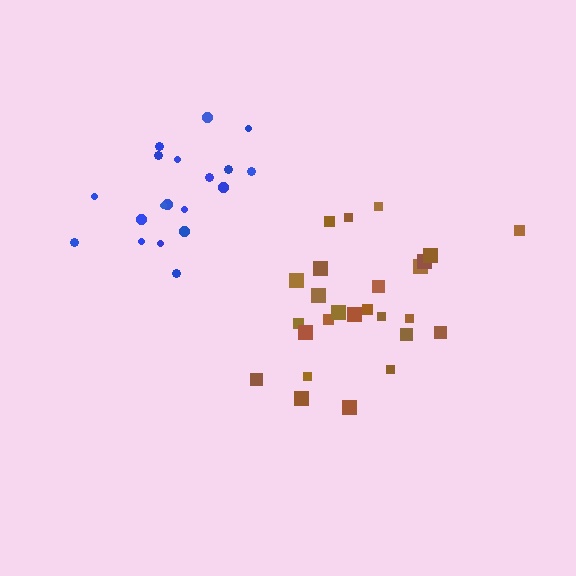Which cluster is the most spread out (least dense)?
Blue.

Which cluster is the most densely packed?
Brown.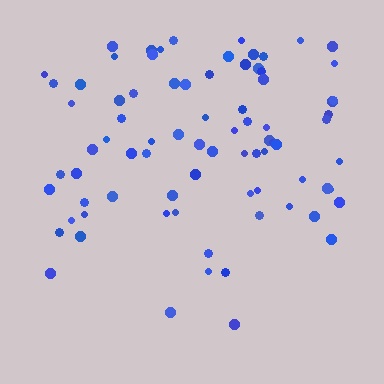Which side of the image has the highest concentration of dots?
The top.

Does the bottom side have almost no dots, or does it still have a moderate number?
Still a moderate number, just noticeably fewer than the top.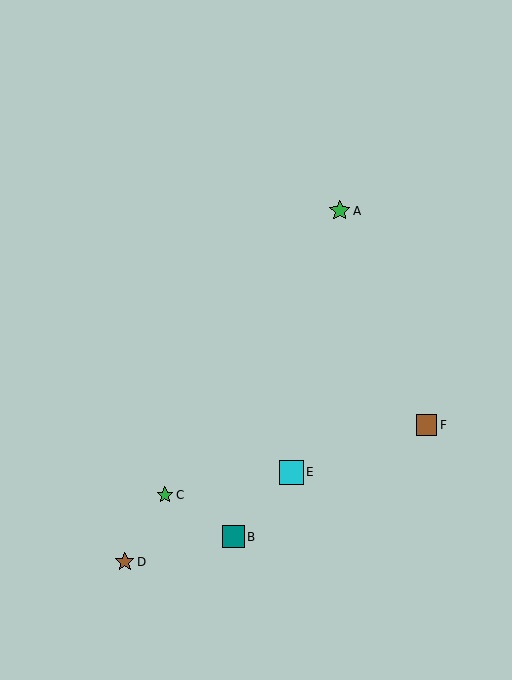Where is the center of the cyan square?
The center of the cyan square is at (292, 472).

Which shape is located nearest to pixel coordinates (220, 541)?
The teal square (labeled B) at (234, 537) is nearest to that location.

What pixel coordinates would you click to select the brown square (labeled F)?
Click at (427, 425) to select the brown square F.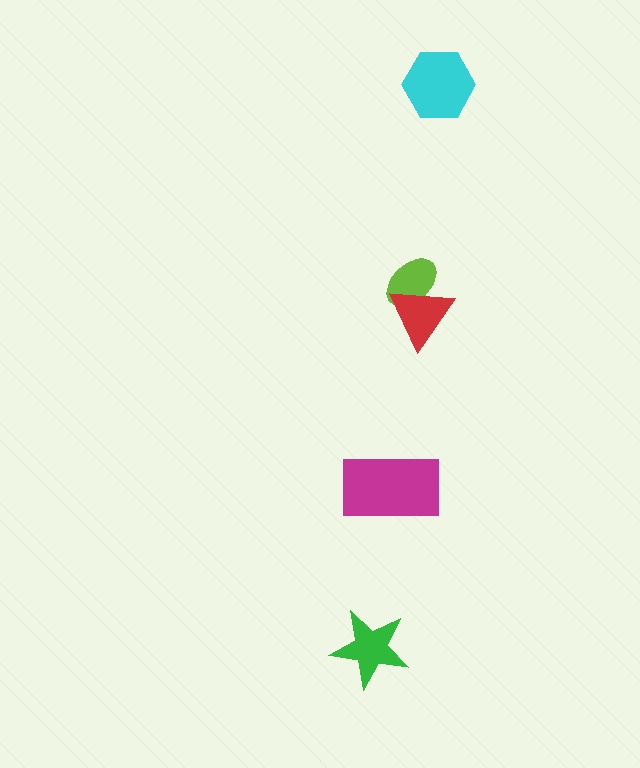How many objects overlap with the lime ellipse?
1 object overlaps with the lime ellipse.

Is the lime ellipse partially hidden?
Yes, it is partially covered by another shape.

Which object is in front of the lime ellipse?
The red triangle is in front of the lime ellipse.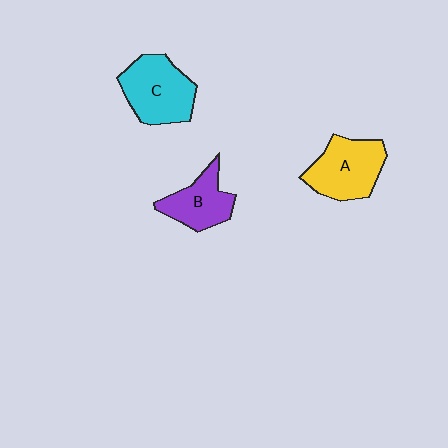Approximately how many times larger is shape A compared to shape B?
Approximately 1.3 times.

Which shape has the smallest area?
Shape B (purple).